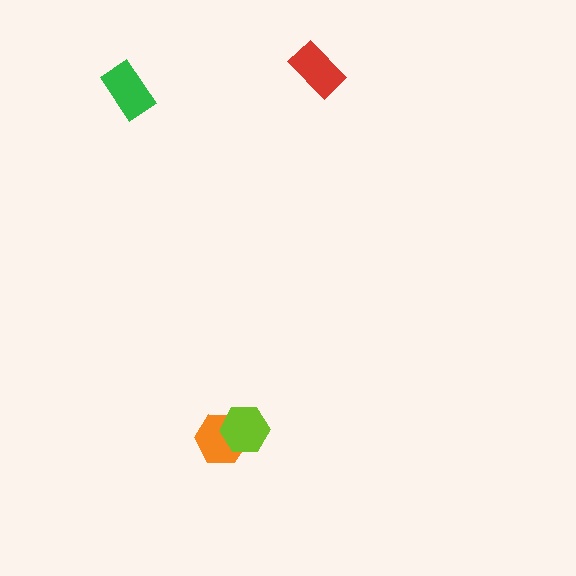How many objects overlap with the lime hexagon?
1 object overlaps with the lime hexagon.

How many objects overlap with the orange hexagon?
1 object overlaps with the orange hexagon.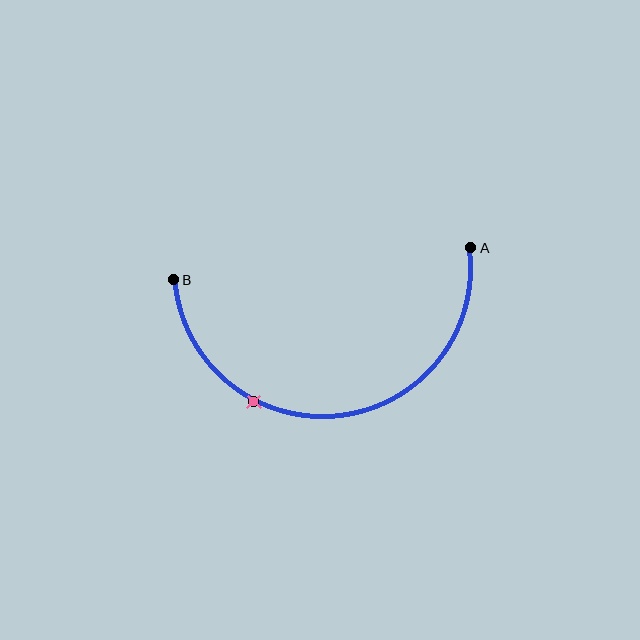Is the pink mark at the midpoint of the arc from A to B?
No. The pink mark lies on the arc but is closer to endpoint B. The arc midpoint would be at the point on the curve equidistant along the arc from both A and B.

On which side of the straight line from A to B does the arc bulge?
The arc bulges below the straight line connecting A and B.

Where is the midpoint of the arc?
The arc midpoint is the point on the curve farthest from the straight line joining A and B. It sits below that line.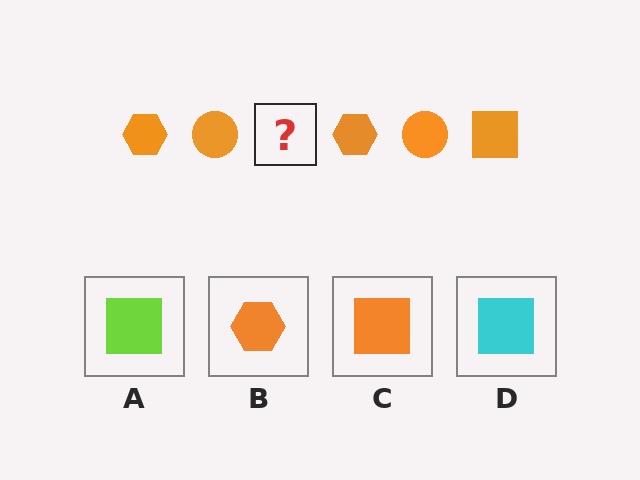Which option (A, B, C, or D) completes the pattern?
C.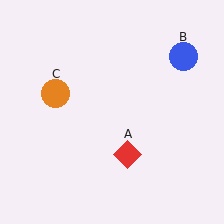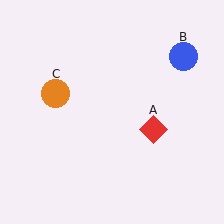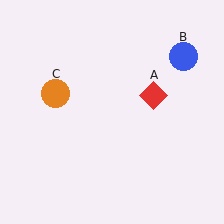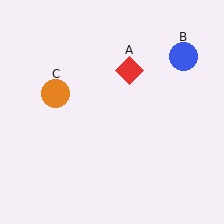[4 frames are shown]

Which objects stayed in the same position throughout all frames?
Blue circle (object B) and orange circle (object C) remained stationary.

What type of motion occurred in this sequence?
The red diamond (object A) rotated counterclockwise around the center of the scene.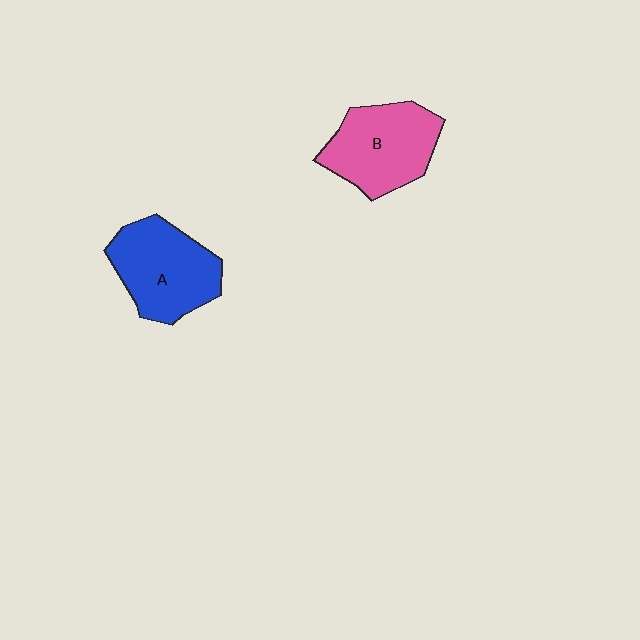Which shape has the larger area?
Shape A (blue).